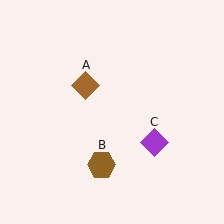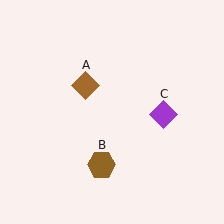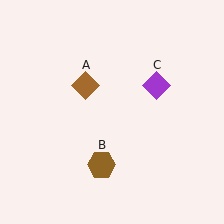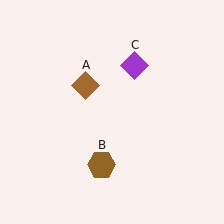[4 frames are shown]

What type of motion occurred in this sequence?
The purple diamond (object C) rotated counterclockwise around the center of the scene.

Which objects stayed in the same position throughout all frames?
Brown diamond (object A) and brown hexagon (object B) remained stationary.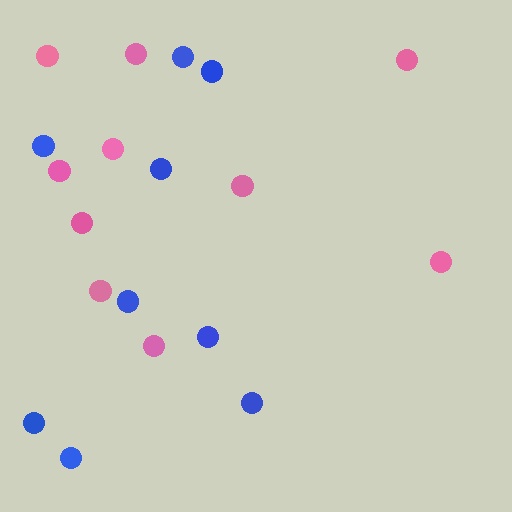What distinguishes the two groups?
There are 2 groups: one group of pink circles (10) and one group of blue circles (9).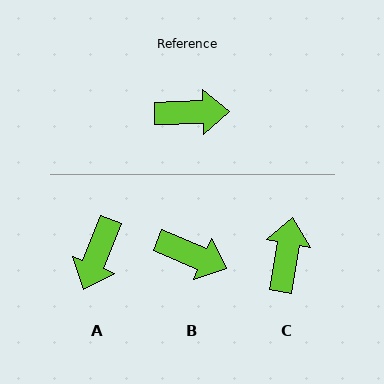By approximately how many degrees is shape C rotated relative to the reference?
Approximately 79 degrees counter-clockwise.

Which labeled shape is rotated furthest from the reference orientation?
A, about 113 degrees away.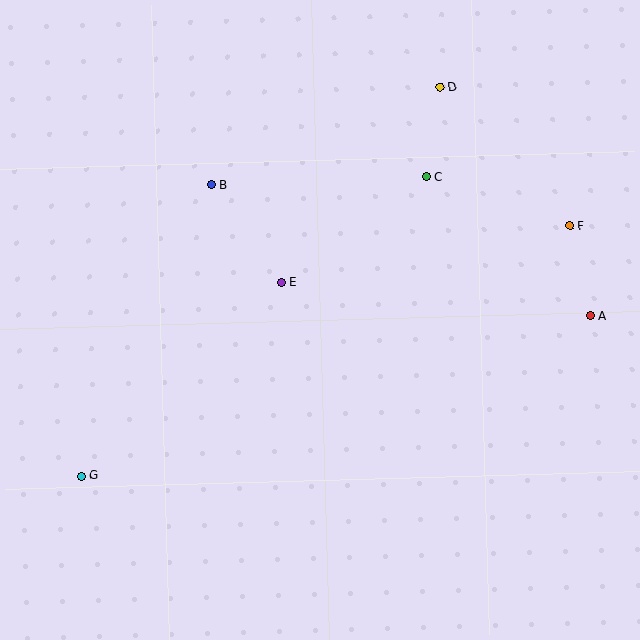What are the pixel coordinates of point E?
Point E is at (281, 282).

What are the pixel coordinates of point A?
Point A is at (590, 316).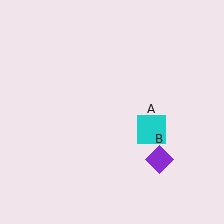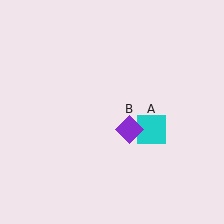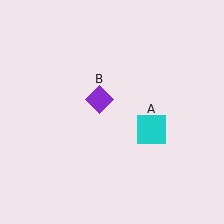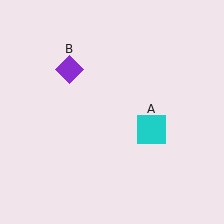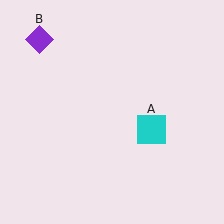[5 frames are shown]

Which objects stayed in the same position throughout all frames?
Cyan square (object A) remained stationary.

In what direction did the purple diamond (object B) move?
The purple diamond (object B) moved up and to the left.